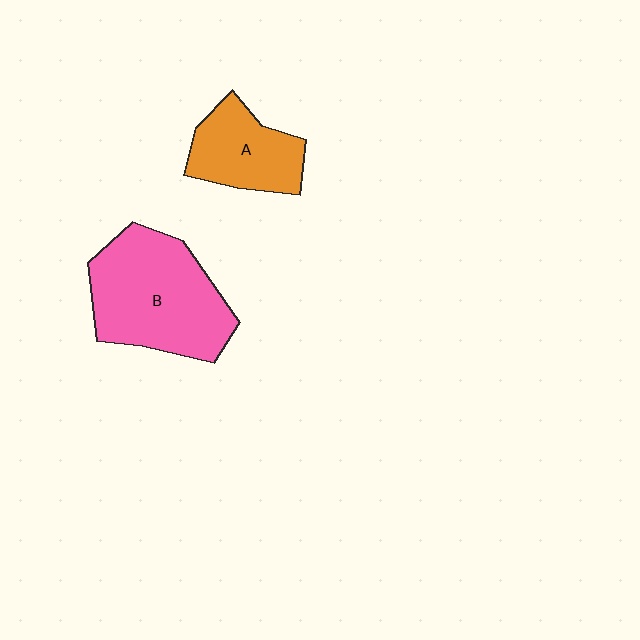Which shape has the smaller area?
Shape A (orange).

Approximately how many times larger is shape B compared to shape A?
Approximately 1.8 times.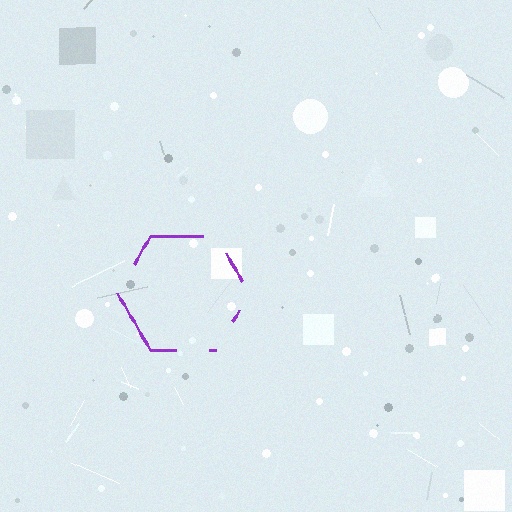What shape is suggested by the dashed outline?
The dashed outline suggests a hexagon.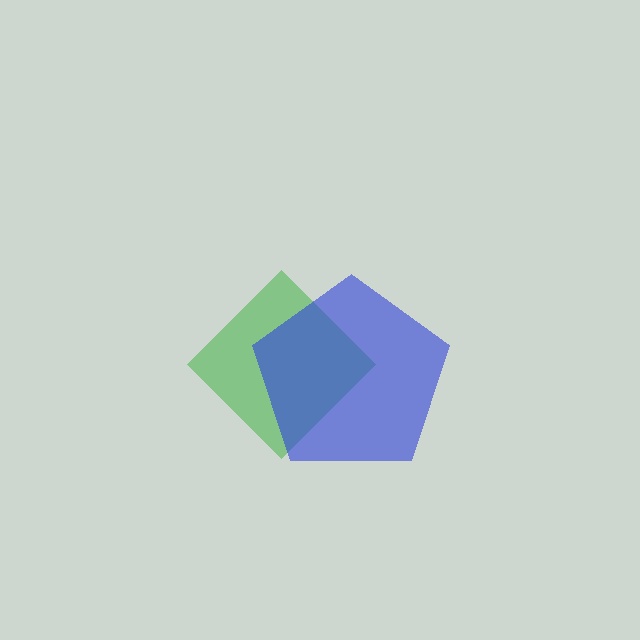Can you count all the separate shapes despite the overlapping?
Yes, there are 2 separate shapes.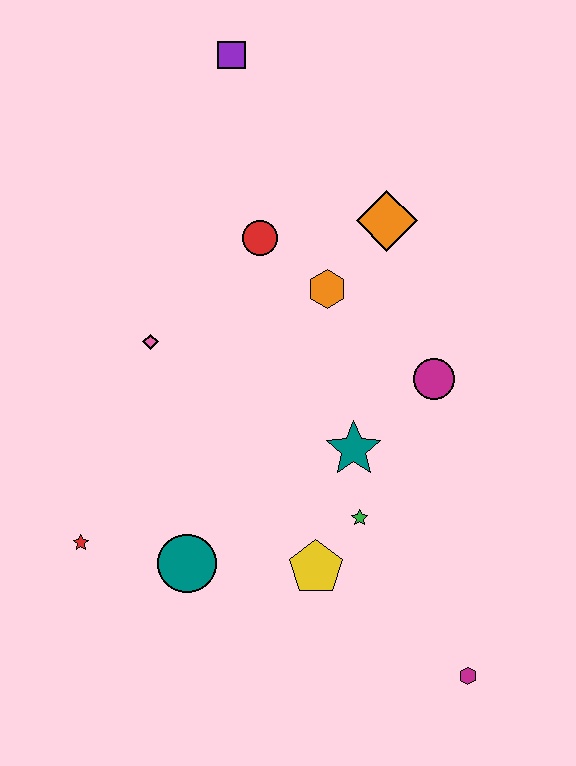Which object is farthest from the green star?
The purple square is farthest from the green star.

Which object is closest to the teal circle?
The red star is closest to the teal circle.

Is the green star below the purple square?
Yes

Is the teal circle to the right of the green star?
No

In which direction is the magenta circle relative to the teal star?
The magenta circle is to the right of the teal star.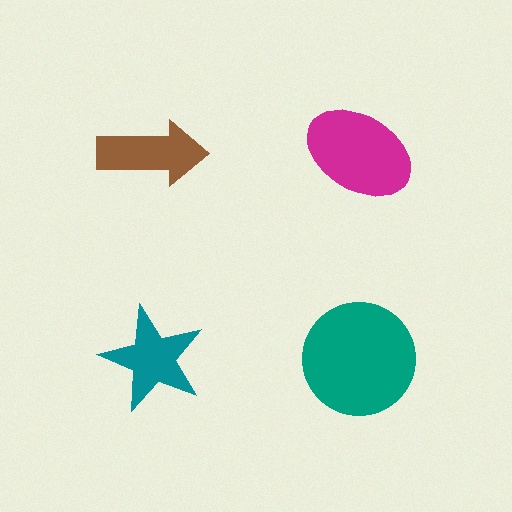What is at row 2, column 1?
A teal star.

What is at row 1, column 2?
A magenta ellipse.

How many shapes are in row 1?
2 shapes.